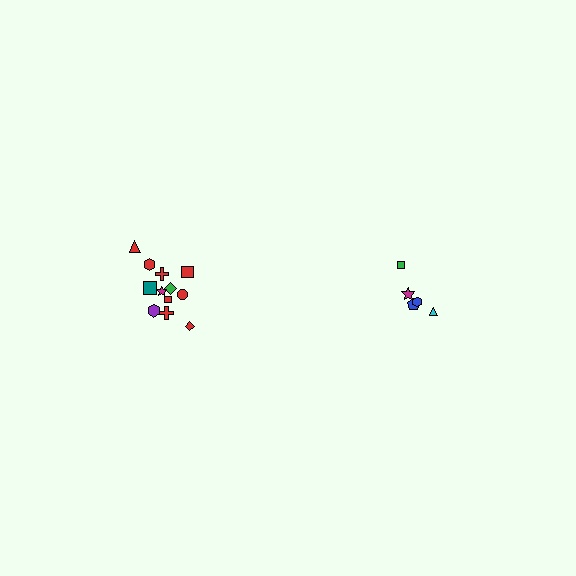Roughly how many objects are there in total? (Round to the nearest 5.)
Roughly 15 objects in total.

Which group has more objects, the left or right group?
The left group.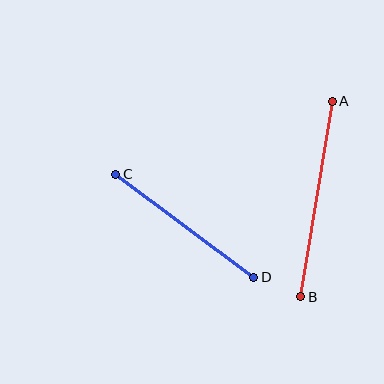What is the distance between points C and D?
The distance is approximately 172 pixels.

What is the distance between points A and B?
The distance is approximately 198 pixels.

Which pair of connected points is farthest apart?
Points A and B are farthest apart.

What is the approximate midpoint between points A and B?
The midpoint is at approximately (316, 199) pixels.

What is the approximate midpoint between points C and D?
The midpoint is at approximately (185, 226) pixels.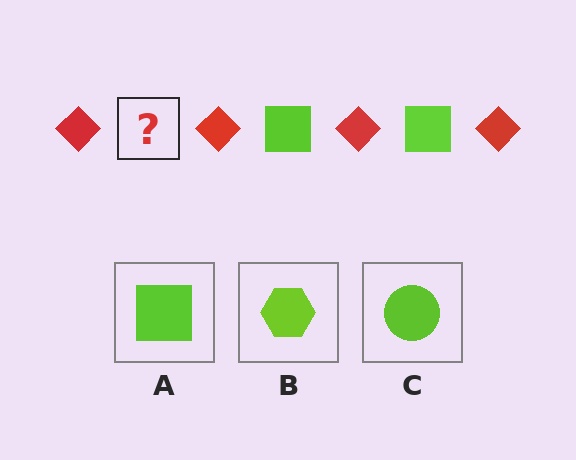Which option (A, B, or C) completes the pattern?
A.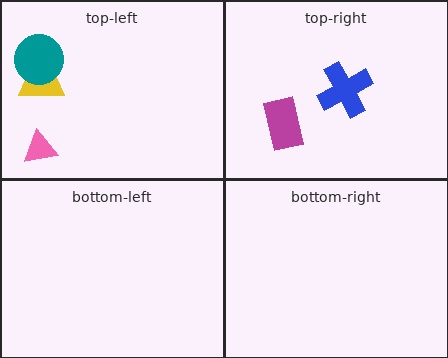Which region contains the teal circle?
The top-left region.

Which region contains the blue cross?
The top-right region.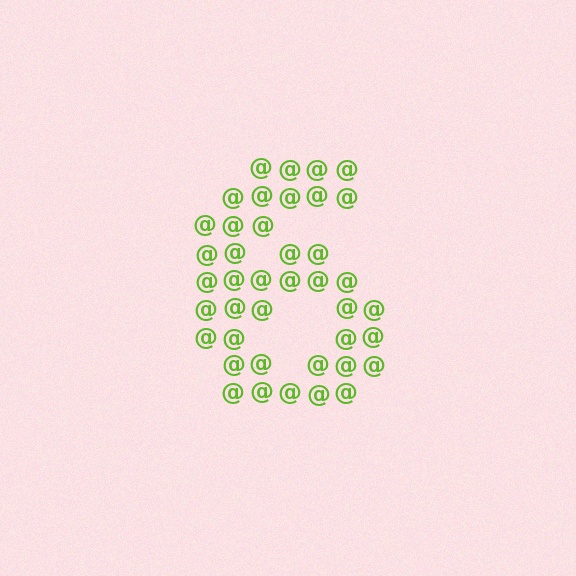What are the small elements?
The small elements are at signs.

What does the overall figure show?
The overall figure shows the digit 6.